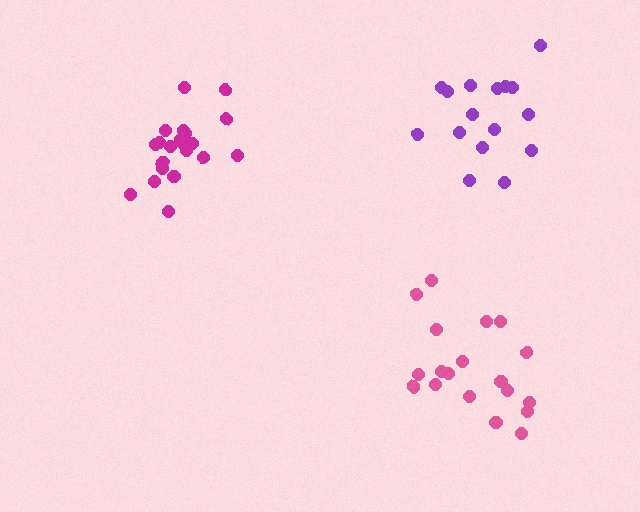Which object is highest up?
The purple cluster is topmost.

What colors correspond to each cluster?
The clusters are colored: pink, purple, magenta.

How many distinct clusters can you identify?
There are 3 distinct clusters.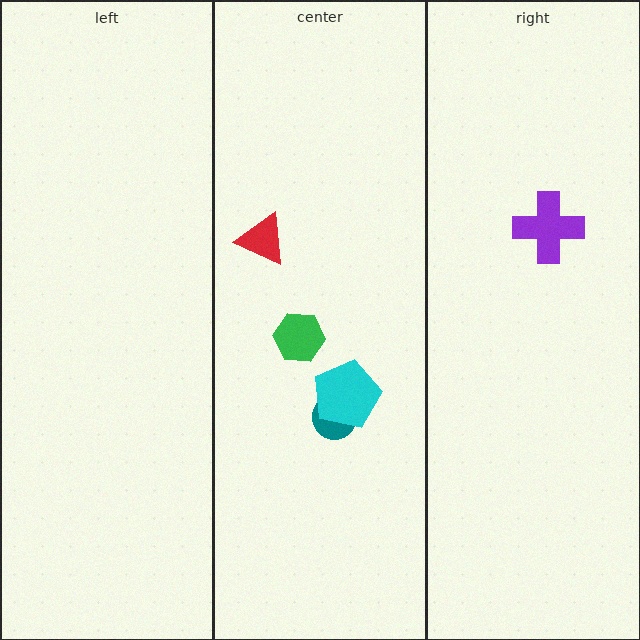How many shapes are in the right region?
1.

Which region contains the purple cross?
The right region.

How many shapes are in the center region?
4.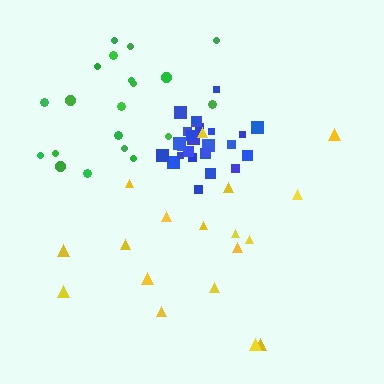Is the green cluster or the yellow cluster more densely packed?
Green.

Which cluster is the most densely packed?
Blue.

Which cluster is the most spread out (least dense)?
Yellow.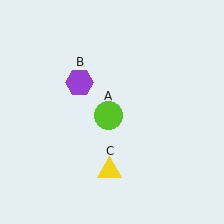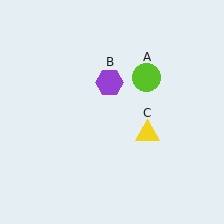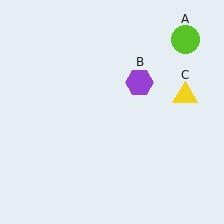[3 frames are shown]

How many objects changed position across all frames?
3 objects changed position: lime circle (object A), purple hexagon (object B), yellow triangle (object C).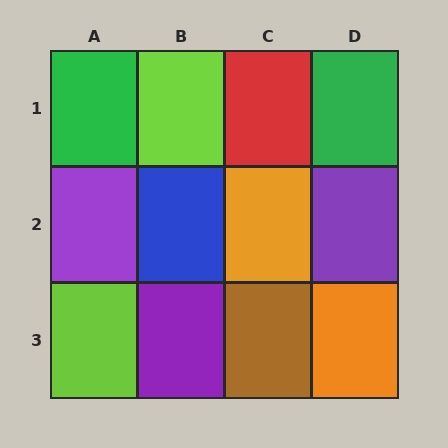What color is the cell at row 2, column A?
Purple.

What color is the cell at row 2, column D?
Purple.